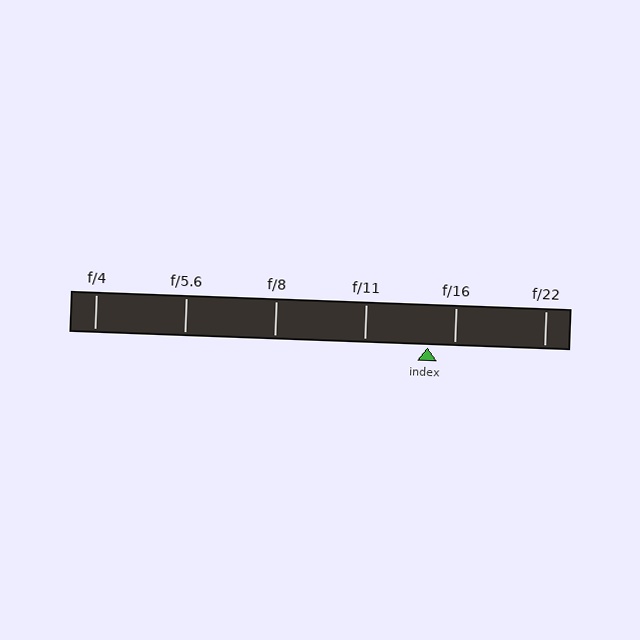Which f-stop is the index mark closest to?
The index mark is closest to f/16.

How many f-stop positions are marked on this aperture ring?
There are 6 f-stop positions marked.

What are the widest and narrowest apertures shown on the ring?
The widest aperture shown is f/4 and the narrowest is f/22.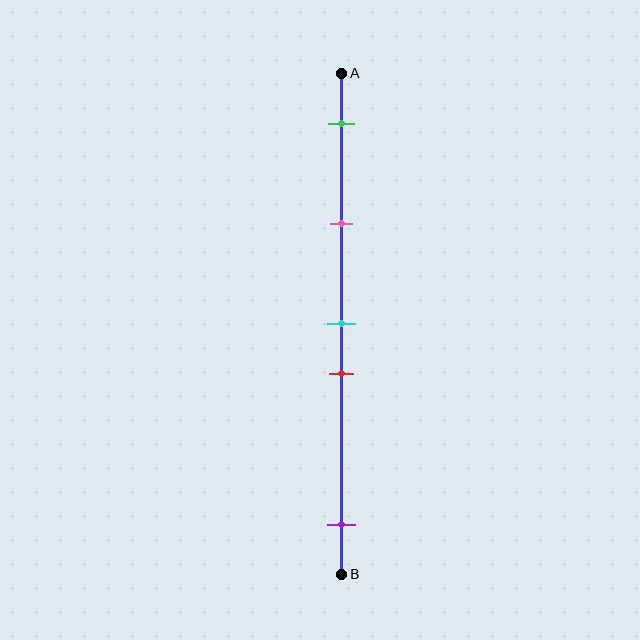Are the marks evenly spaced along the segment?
No, the marks are not evenly spaced.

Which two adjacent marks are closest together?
The cyan and red marks are the closest adjacent pair.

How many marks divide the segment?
There are 5 marks dividing the segment.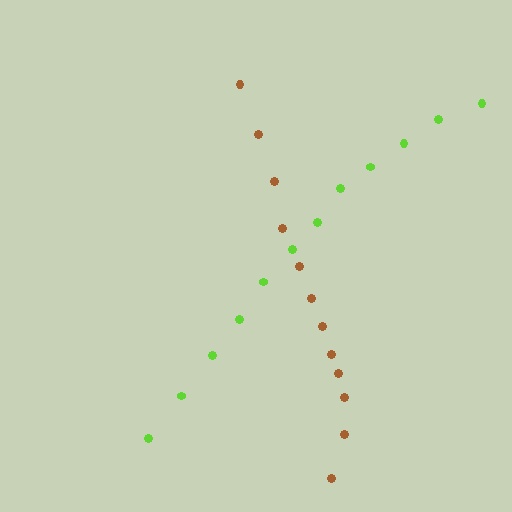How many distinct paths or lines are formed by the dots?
There are 2 distinct paths.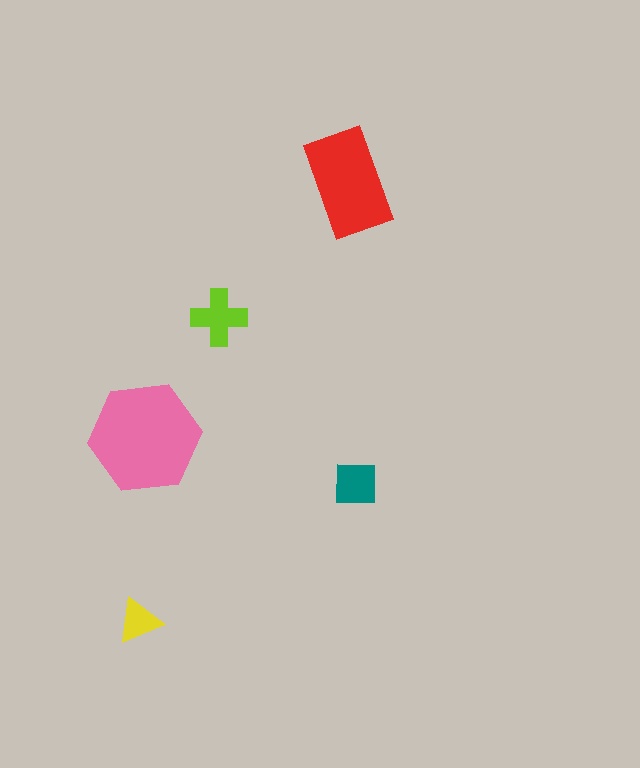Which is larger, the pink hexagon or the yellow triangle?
The pink hexagon.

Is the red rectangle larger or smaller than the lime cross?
Larger.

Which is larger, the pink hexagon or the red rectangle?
The pink hexagon.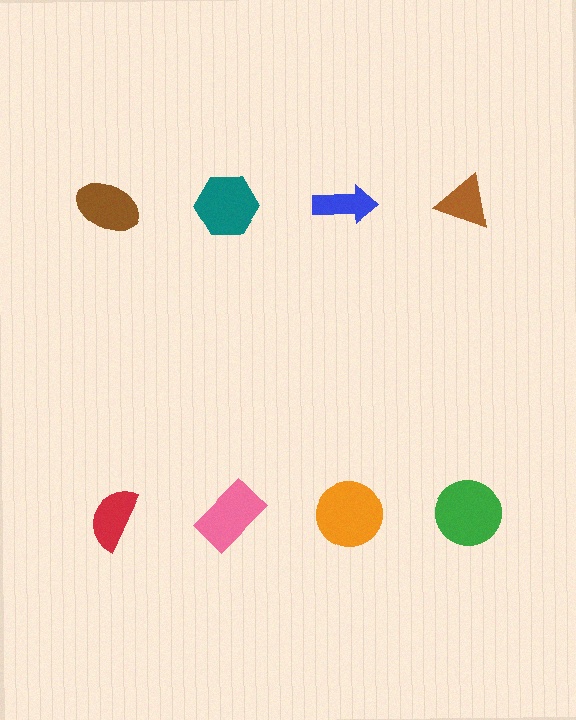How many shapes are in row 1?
4 shapes.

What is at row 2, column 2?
A pink rectangle.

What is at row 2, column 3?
An orange circle.